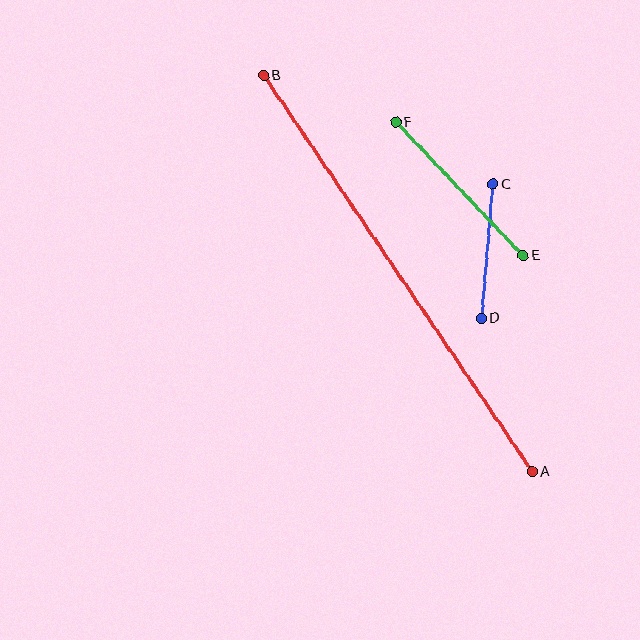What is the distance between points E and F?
The distance is approximately 184 pixels.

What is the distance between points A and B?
The distance is approximately 479 pixels.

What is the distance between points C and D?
The distance is approximately 134 pixels.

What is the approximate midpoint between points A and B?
The midpoint is at approximately (398, 274) pixels.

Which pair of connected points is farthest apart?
Points A and B are farthest apart.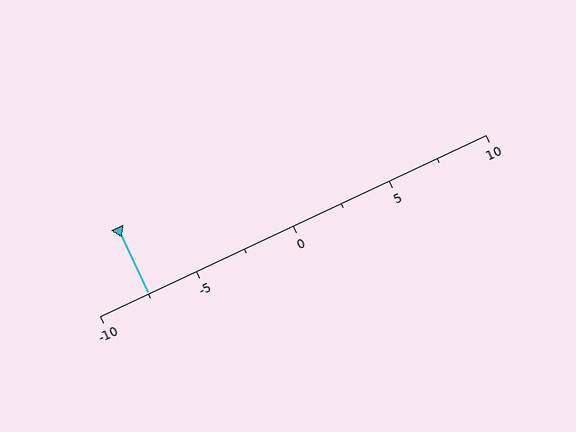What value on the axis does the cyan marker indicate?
The marker indicates approximately -7.5.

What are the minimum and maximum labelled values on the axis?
The axis runs from -10 to 10.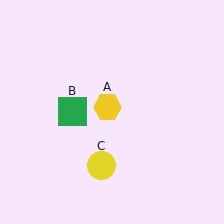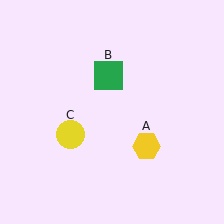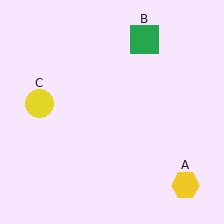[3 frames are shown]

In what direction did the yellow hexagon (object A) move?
The yellow hexagon (object A) moved down and to the right.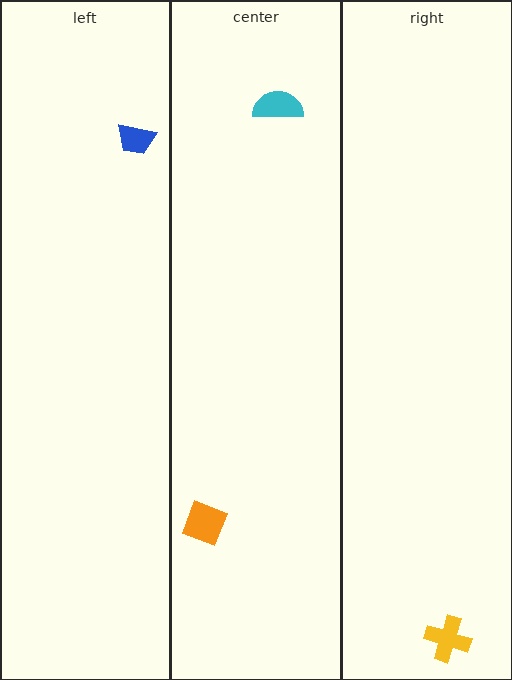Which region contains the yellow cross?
The right region.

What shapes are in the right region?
The yellow cross.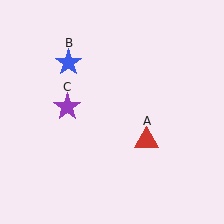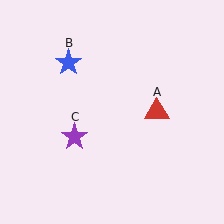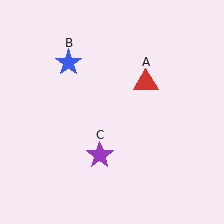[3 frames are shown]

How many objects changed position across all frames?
2 objects changed position: red triangle (object A), purple star (object C).